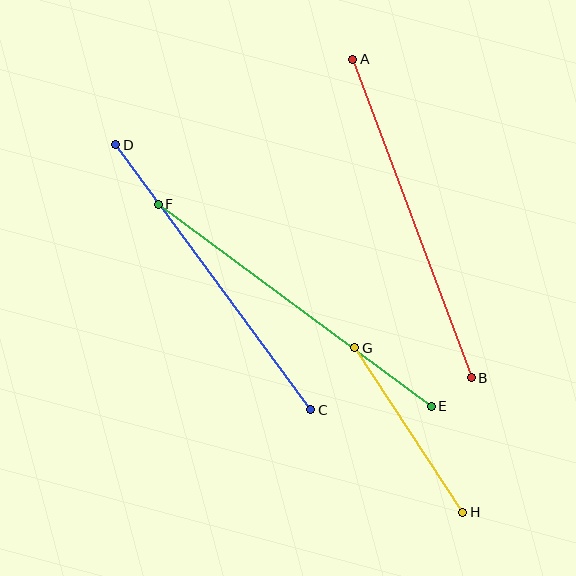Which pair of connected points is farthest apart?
Points E and F are farthest apart.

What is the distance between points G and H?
The distance is approximately 197 pixels.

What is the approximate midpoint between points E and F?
The midpoint is at approximately (295, 305) pixels.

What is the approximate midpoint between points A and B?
The midpoint is at approximately (412, 218) pixels.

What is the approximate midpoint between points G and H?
The midpoint is at approximately (409, 430) pixels.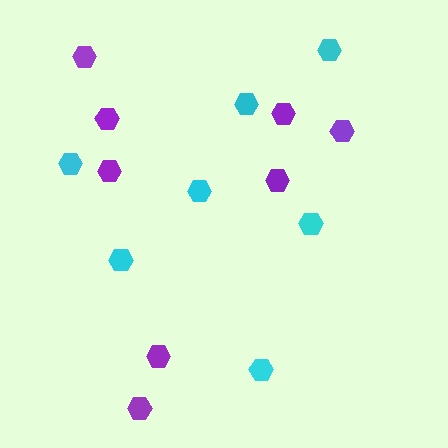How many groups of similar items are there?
There are 2 groups: one group of purple hexagons (8) and one group of cyan hexagons (7).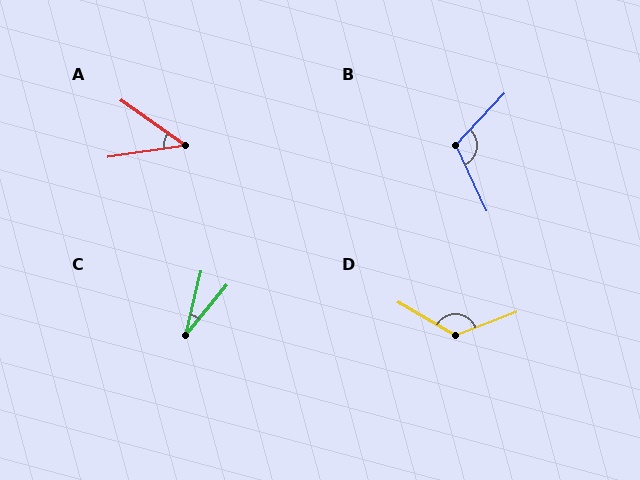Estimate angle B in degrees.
Approximately 111 degrees.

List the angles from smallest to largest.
C (26°), A (43°), B (111°), D (128°).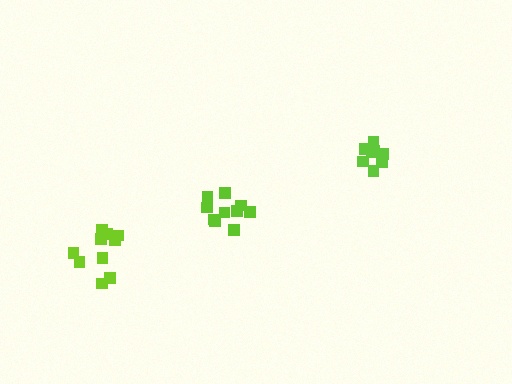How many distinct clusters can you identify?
There are 3 distinct clusters.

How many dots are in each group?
Group 1: 10 dots, Group 2: 9 dots, Group 3: 10 dots (29 total).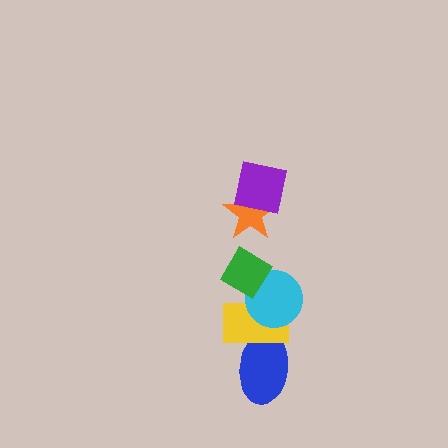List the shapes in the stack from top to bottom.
From top to bottom: the purple square, the orange star, the green diamond, the cyan circle, the yellow rectangle, the blue ellipse.